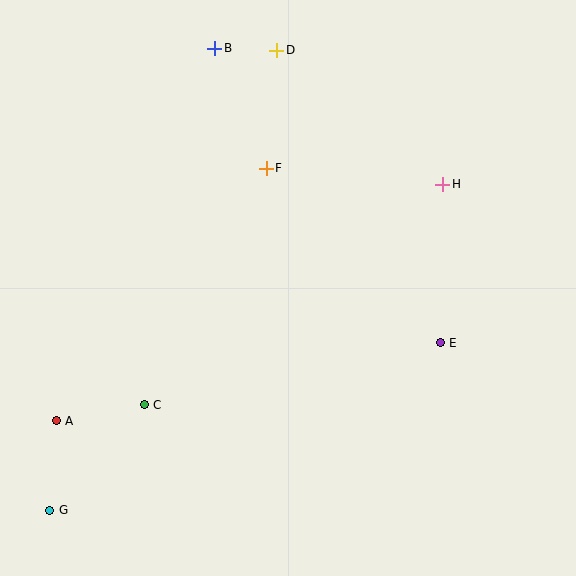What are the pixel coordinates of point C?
Point C is at (144, 405).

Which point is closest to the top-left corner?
Point B is closest to the top-left corner.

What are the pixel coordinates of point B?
Point B is at (215, 48).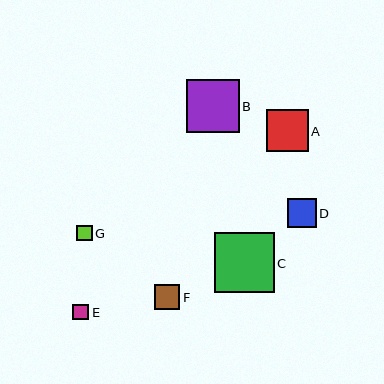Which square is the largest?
Square C is the largest with a size of approximately 60 pixels.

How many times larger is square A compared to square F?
Square A is approximately 1.7 times the size of square F.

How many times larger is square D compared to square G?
Square D is approximately 1.9 times the size of square G.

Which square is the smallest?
Square G is the smallest with a size of approximately 15 pixels.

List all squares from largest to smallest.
From largest to smallest: C, B, A, D, F, E, G.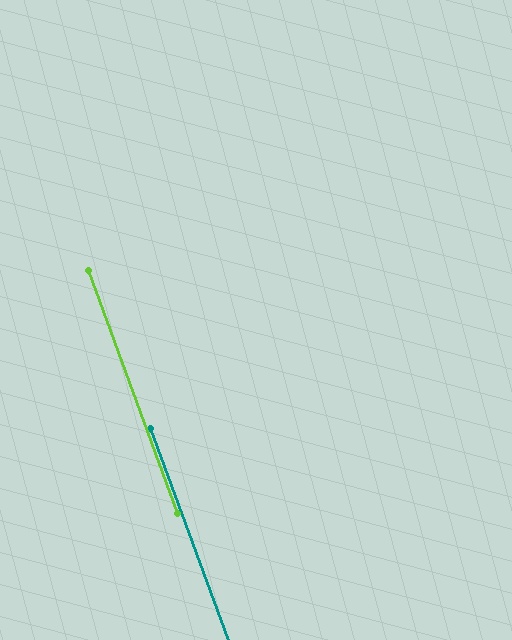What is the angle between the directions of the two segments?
Approximately 0 degrees.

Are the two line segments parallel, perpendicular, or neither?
Parallel — their directions differ by only 0.3°.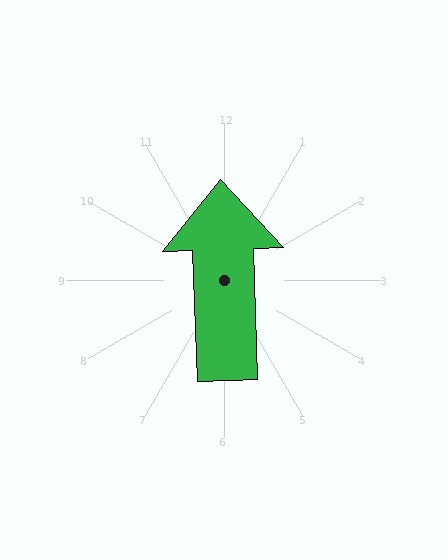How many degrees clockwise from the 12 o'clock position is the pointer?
Approximately 358 degrees.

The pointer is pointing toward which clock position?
Roughly 12 o'clock.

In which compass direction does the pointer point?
North.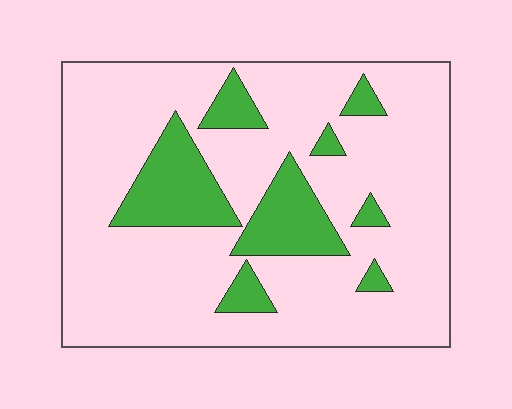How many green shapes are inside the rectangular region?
8.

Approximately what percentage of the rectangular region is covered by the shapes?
Approximately 20%.